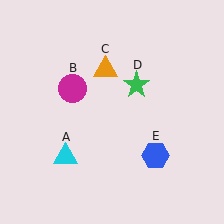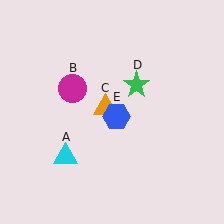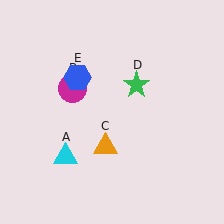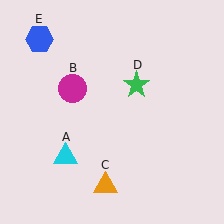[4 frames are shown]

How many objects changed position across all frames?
2 objects changed position: orange triangle (object C), blue hexagon (object E).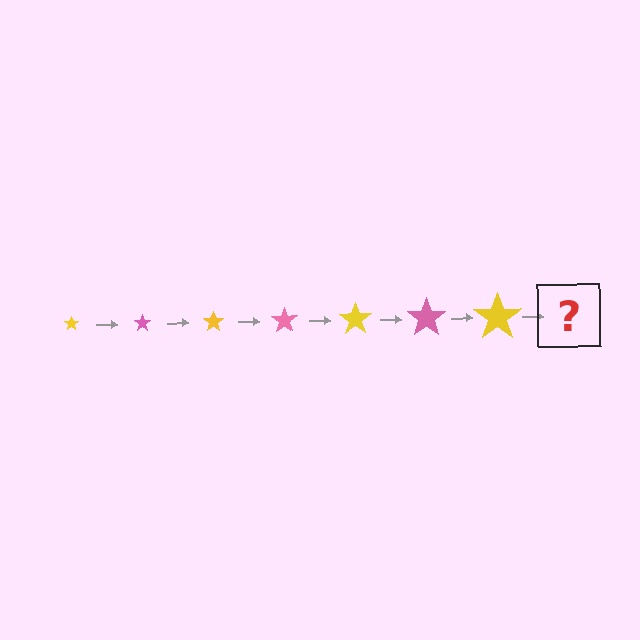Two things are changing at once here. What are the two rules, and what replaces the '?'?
The two rules are that the star grows larger each step and the color cycles through yellow and pink. The '?' should be a pink star, larger than the previous one.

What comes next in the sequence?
The next element should be a pink star, larger than the previous one.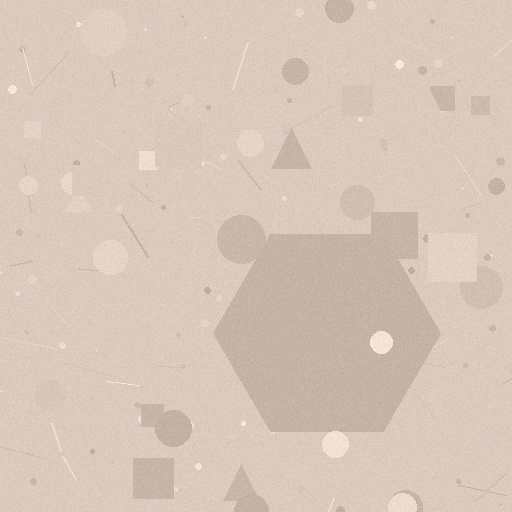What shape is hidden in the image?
A hexagon is hidden in the image.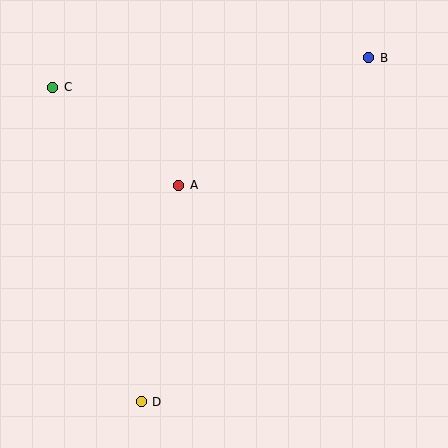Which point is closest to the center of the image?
Point A at (179, 185) is closest to the center.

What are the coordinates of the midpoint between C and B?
The midpoint between C and B is at (211, 73).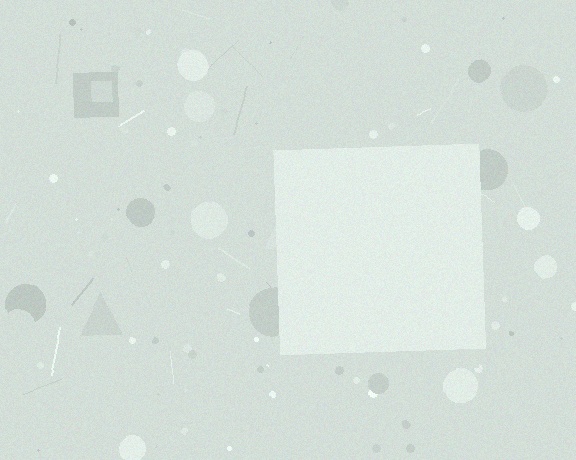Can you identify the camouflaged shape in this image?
The camouflaged shape is a square.